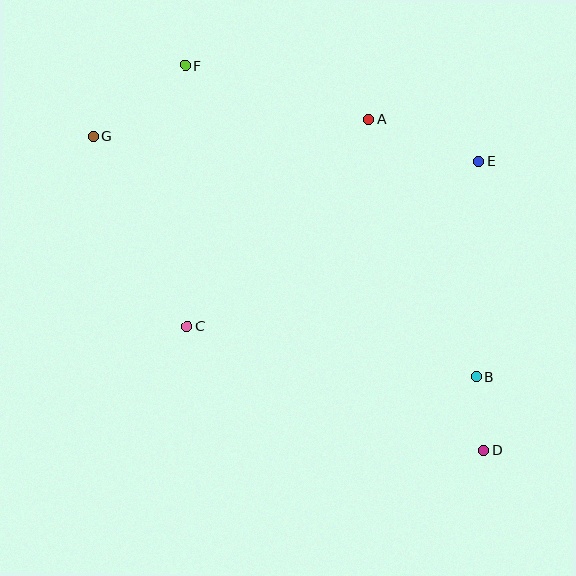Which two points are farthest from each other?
Points D and G are farthest from each other.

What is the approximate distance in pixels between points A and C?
The distance between A and C is approximately 275 pixels.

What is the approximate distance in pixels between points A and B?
The distance between A and B is approximately 278 pixels.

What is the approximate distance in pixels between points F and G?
The distance between F and G is approximately 116 pixels.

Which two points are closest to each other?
Points B and D are closest to each other.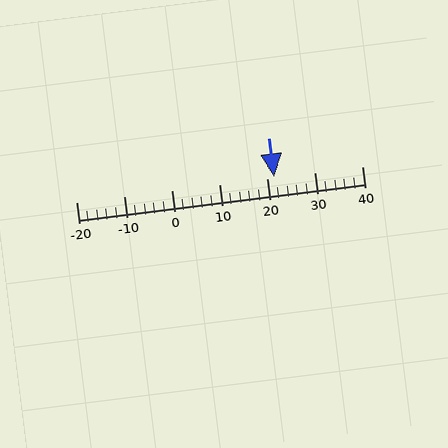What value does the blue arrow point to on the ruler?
The blue arrow points to approximately 22.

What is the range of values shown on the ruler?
The ruler shows values from -20 to 40.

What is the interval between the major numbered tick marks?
The major tick marks are spaced 10 units apart.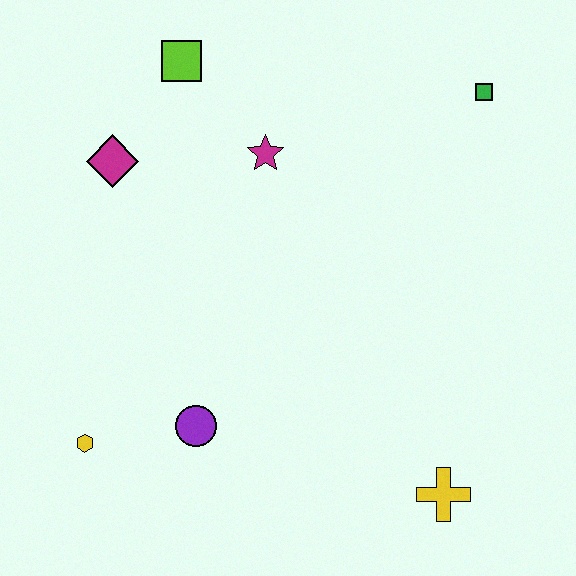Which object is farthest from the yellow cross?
The lime square is farthest from the yellow cross.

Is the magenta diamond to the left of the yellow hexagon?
No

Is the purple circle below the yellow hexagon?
No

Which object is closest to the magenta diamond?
The lime square is closest to the magenta diamond.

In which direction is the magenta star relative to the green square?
The magenta star is to the left of the green square.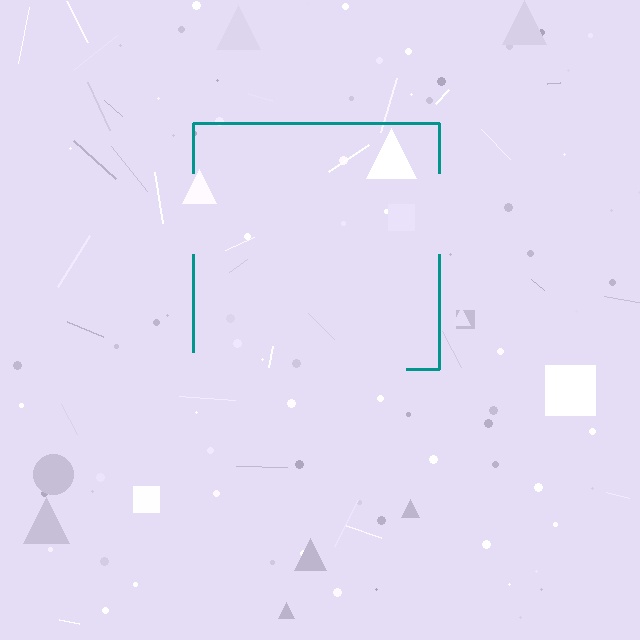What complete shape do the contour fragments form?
The contour fragments form a square.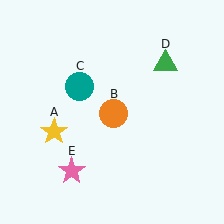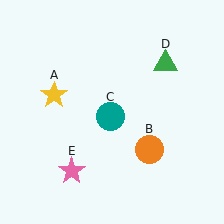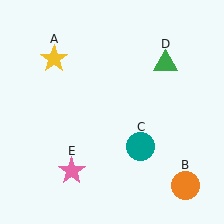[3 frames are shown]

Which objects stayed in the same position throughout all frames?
Green triangle (object D) and pink star (object E) remained stationary.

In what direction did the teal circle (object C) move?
The teal circle (object C) moved down and to the right.